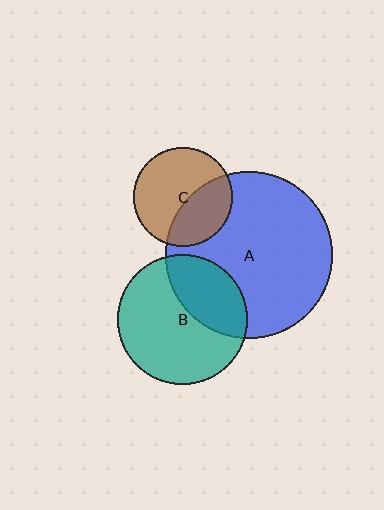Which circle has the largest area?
Circle A (blue).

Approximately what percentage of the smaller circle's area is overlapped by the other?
Approximately 40%.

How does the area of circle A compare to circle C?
Approximately 2.9 times.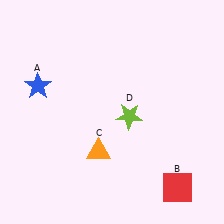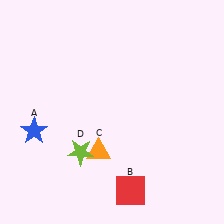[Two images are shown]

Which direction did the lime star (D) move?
The lime star (D) moved left.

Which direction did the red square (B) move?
The red square (B) moved left.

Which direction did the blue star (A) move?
The blue star (A) moved down.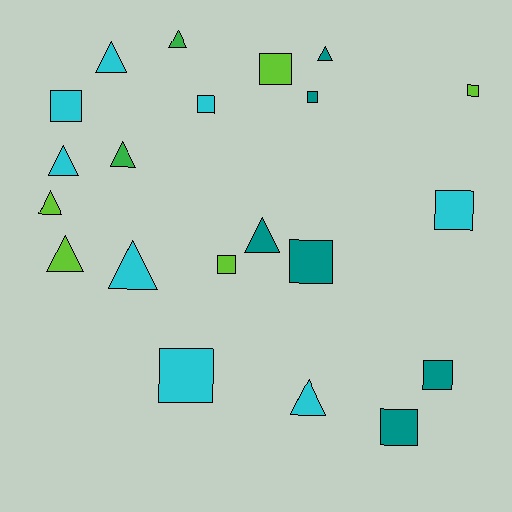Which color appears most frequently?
Cyan, with 8 objects.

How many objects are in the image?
There are 21 objects.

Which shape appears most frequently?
Square, with 11 objects.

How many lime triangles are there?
There are 2 lime triangles.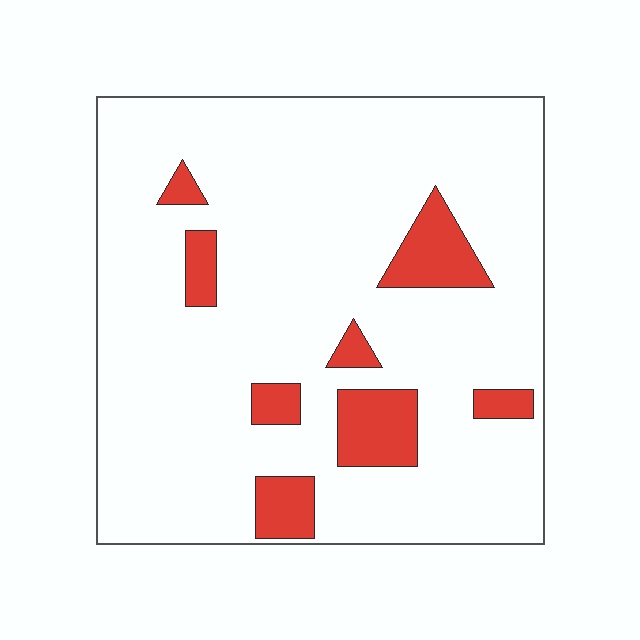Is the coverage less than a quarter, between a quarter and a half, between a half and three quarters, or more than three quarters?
Less than a quarter.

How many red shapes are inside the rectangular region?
8.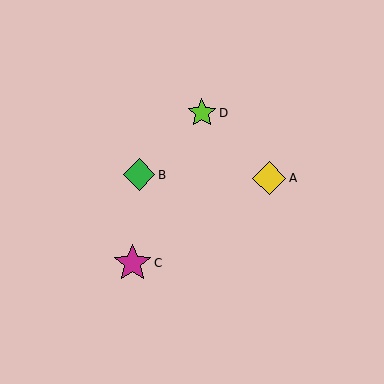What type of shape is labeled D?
Shape D is a lime star.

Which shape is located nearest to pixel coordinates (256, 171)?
The yellow diamond (labeled A) at (269, 178) is nearest to that location.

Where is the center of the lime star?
The center of the lime star is at (202, 113).